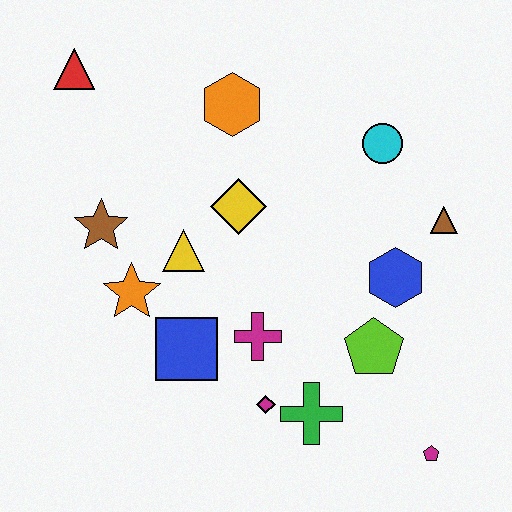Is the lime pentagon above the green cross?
Yes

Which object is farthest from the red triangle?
The magenta pentagon is farthest from the red triangle.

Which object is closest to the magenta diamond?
The green cross is closest to the magenta diamond.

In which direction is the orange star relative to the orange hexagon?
The orange star is below the orange hexagon.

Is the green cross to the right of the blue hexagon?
No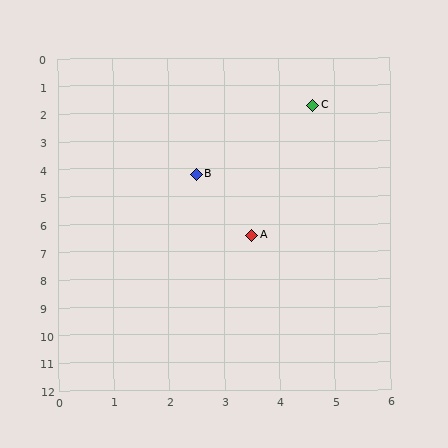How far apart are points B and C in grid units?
Points B and C are about 3.3 grid units apart.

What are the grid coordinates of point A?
Point A is at approximately (3.5, 6.4).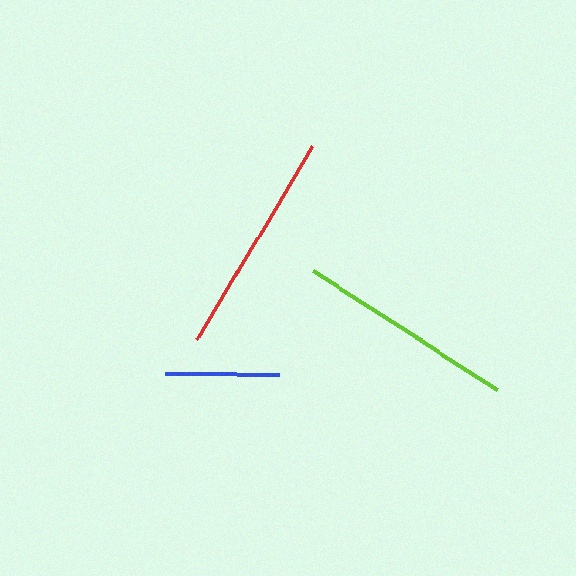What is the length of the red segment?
The red segment is approximately 225 pixels long.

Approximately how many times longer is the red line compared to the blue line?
The red line is approximately 2.0 times the length of the blue line.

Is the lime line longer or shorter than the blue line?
The lime line is longer than the blue line.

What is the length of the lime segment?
The lime segment is approximately 219 pixels long.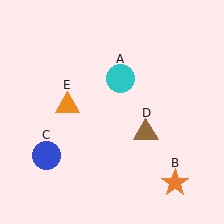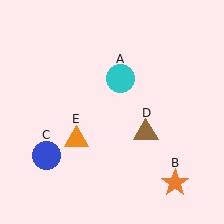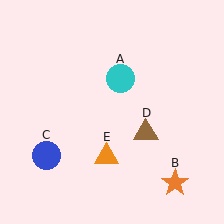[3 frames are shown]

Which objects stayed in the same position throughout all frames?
Cyan circle (object A) and orange star (object B) and blue circle (object C) and brown triangle (object D) remained stationary.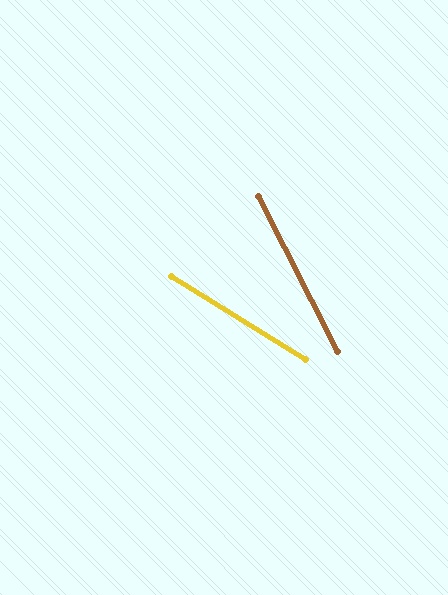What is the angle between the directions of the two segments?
Approximately 31 degrees.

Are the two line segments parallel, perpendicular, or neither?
Neither parallel nor perpendicular — they differ by about 31°.